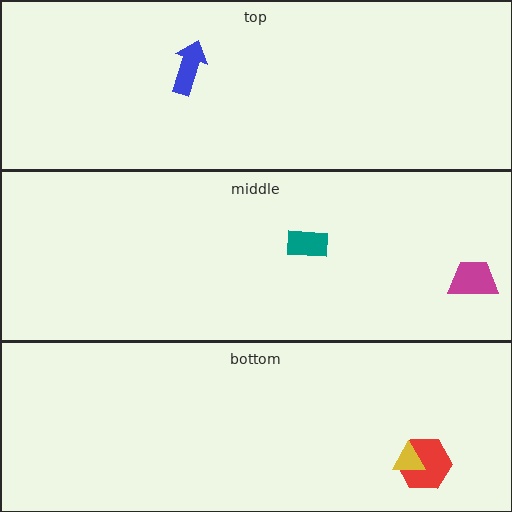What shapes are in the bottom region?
The red hexagon, the yellow triangle.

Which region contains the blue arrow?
The top region.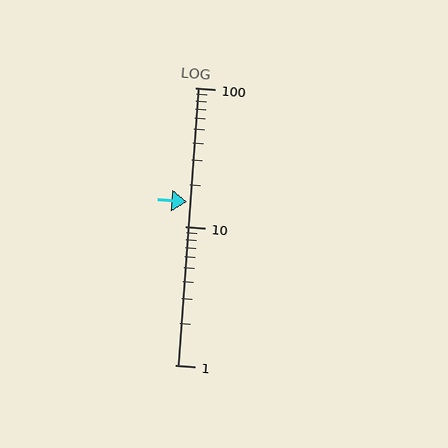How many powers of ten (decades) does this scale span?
The scale spans 2 decades, from 1 to 100.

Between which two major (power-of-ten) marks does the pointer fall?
The pointer is between 10 and 100.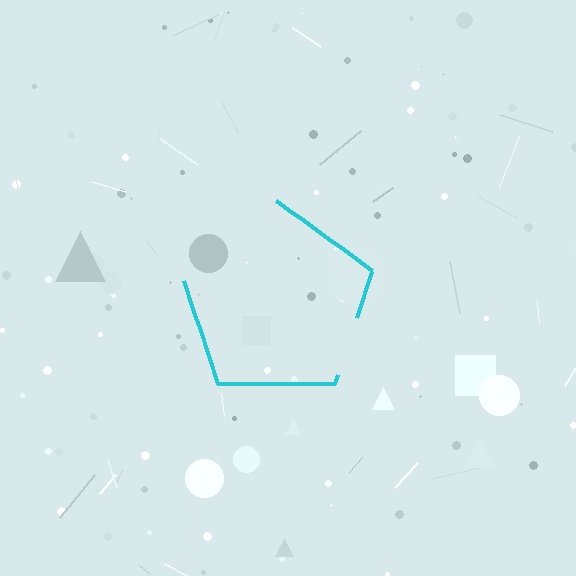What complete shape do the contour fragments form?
The contour fragments form a pentagon.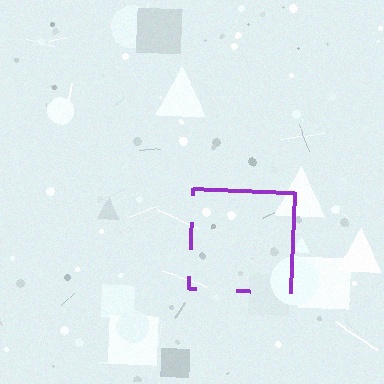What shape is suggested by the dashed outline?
The dashed outline suggests a square.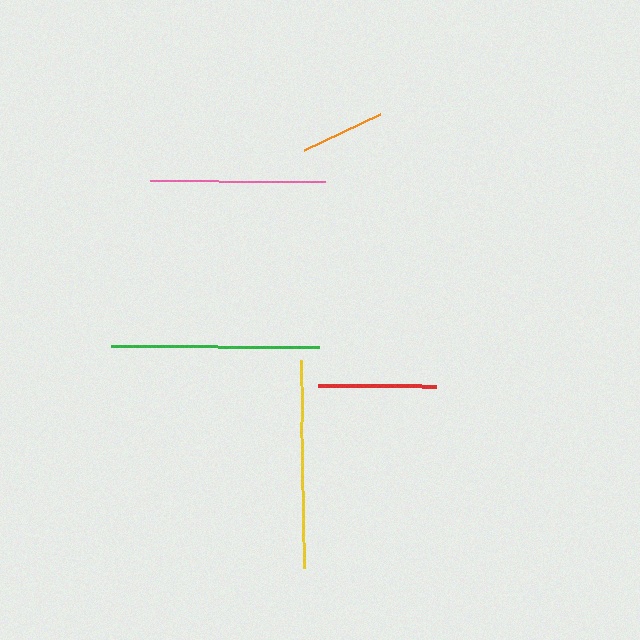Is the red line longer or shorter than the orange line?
The red line is longer than the orange line.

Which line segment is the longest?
The green line is the longest at approximately 208 pixels.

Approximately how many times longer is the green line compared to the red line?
The green line is approximately 1.8 times the length of the red line.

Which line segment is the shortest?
The orange line is the shortest at approximately 83 pixels.